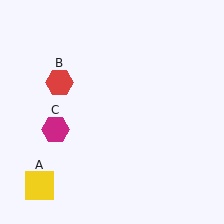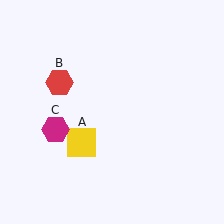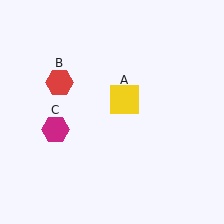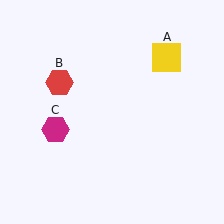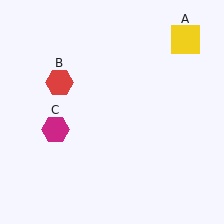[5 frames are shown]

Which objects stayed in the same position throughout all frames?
Red hexagon (object B) and magenta hexagon (object C) remained stationary.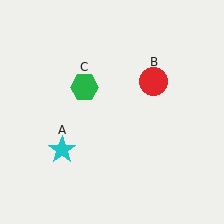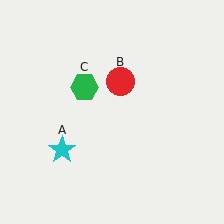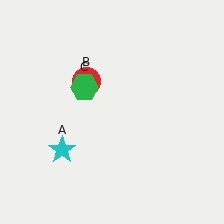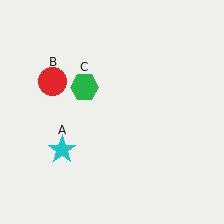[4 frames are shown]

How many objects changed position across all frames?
1 object changed position: red circle (object B).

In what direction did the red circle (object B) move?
The red circle (object B) moved left.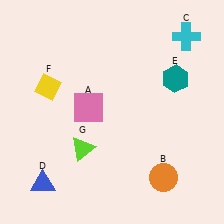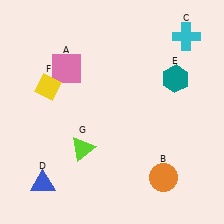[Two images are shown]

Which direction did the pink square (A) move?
The pink square (A) moved up.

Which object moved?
The pink square (A) moved up.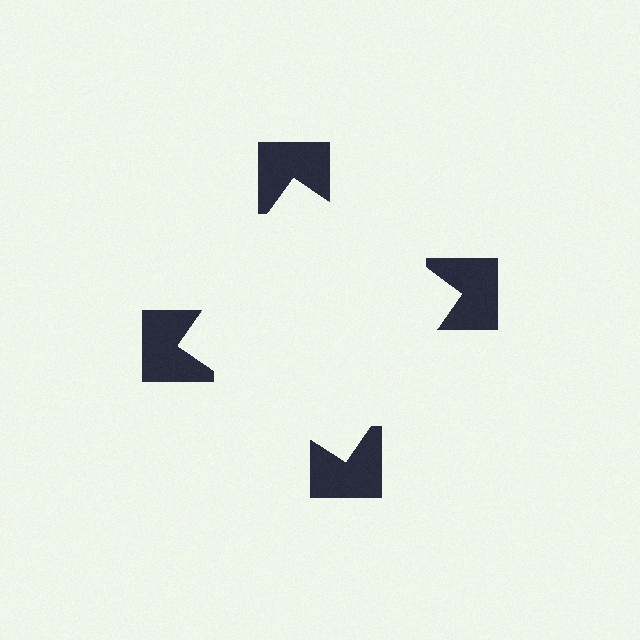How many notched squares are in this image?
There are 4 — one at each vertex of the illusory square.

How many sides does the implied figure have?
4 sides.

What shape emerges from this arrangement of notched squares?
An illusory square — its edges are inferred from the aligned wedge cuts in the notched squares, not physically drawn.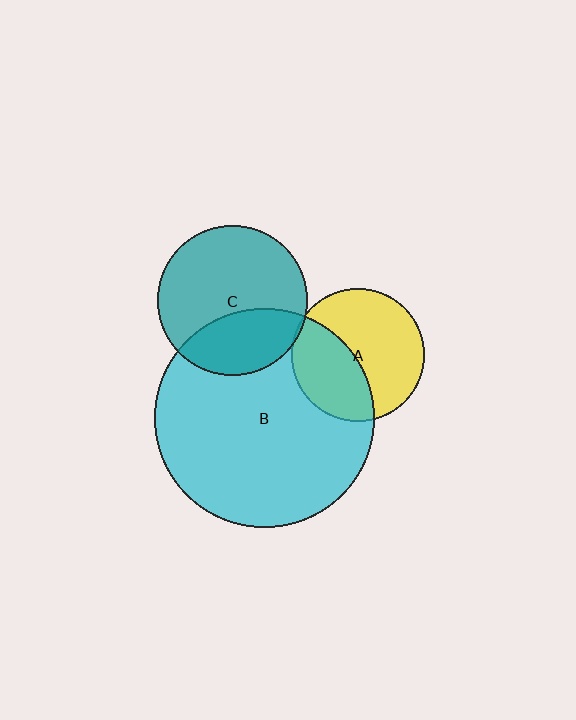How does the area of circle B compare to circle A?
Approximately 2.7 times.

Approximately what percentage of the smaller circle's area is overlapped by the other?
Approximately 5%.